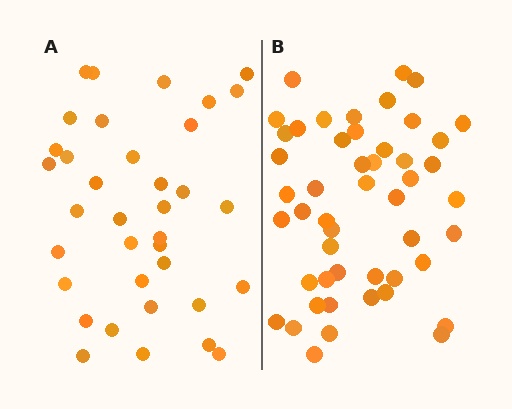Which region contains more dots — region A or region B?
Region B (the right region) has more dots.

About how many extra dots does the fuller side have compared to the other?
Region B has approximately 15 more dots than region A.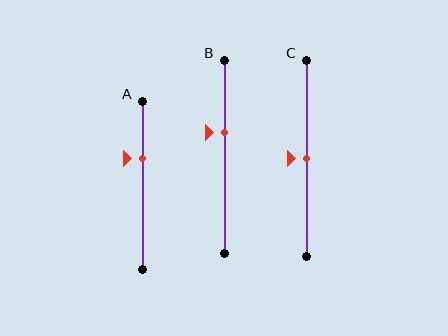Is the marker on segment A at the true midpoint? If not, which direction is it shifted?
No, the marker on segment A is shifted upward by about 16% of the segment length.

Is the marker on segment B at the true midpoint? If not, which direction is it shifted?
No, the marker on segment B is shifted upward by about 13% of the segment length.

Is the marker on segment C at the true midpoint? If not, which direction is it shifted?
Yes, the marker on segment C is at the true midpoint.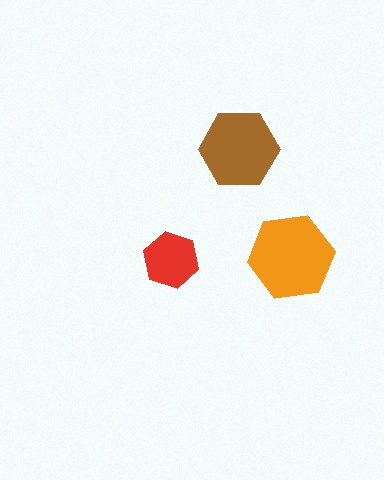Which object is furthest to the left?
The red hexagon is leftmost.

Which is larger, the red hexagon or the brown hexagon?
The brown one.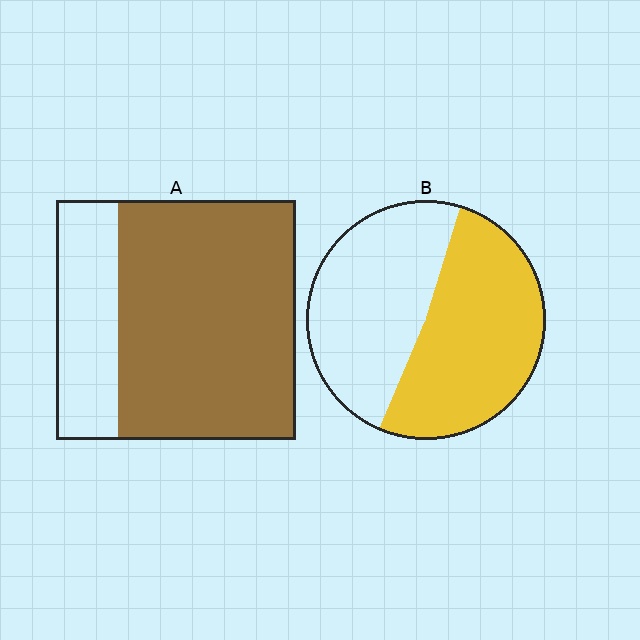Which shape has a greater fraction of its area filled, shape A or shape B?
Shape A.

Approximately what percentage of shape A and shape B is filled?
A is approximately 75% and B is approximately 50%.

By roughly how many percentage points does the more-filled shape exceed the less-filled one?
By roughly 20 percentage points (A over B).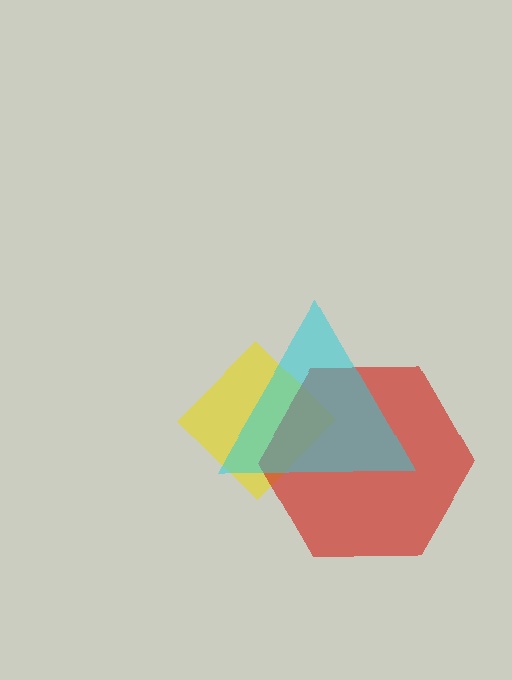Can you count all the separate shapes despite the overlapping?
Yes, there are 3 separate shapes.